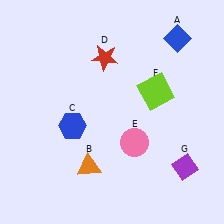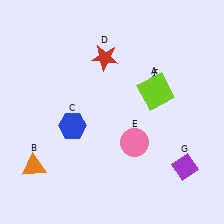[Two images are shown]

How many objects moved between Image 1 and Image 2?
2 objects moved between the two images.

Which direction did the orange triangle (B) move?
The orange triangle (B) moved left.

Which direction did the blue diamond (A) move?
The blue diamond (A) moved down.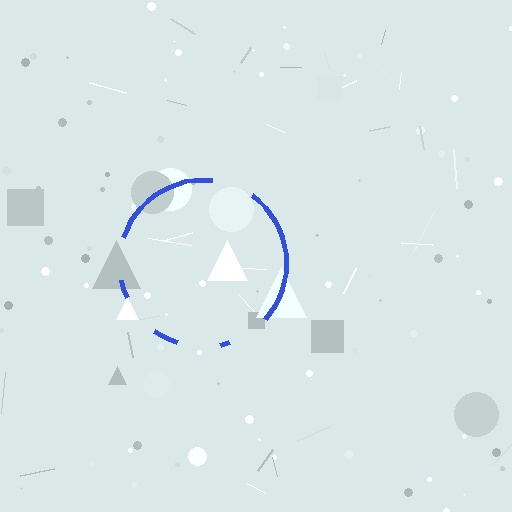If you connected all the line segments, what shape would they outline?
They would outline a circle.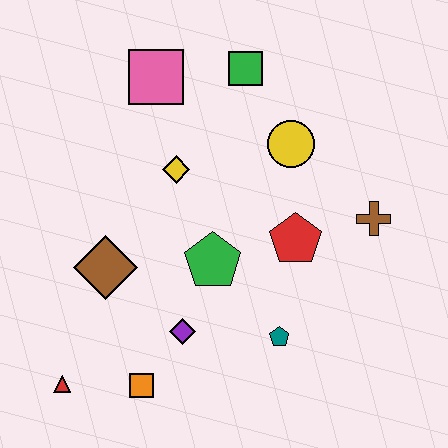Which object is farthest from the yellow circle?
The red triangle is farthest from the yellow circle.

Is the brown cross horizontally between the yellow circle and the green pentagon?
No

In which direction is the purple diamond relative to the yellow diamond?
The purple diamond is below the yellow diamond.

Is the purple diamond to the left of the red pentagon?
Yes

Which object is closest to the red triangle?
The orange square is closest to the red triangle.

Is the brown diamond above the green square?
No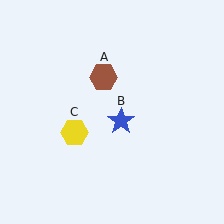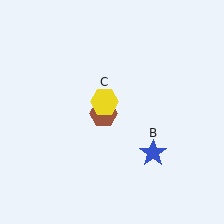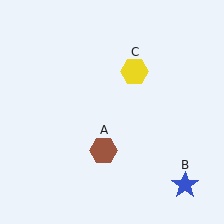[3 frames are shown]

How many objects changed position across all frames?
3 objects changed position: brown hexagon (object A), blue star (object B), yellow hexagon (object C).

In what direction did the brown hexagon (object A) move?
The brown hexagon (object A) moved down.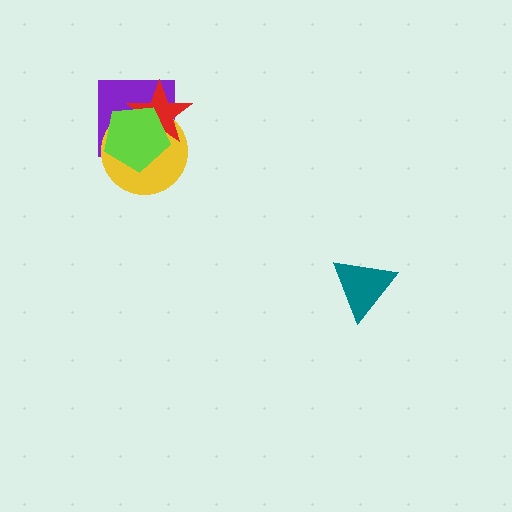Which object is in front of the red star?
The lime pentagon is in front of the red star.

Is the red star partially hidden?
Yes, it is partially covered by another shape.